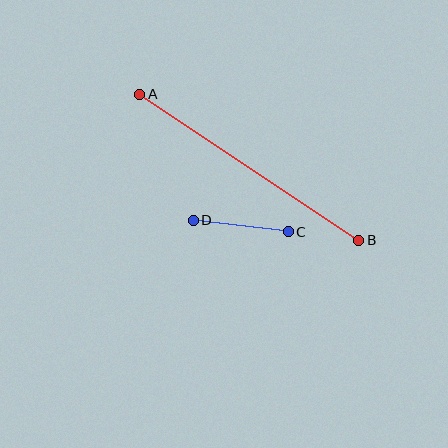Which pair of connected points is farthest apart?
Points A and B are farthest apart.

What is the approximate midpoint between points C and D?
The midpoint is at approximately (241, 226) pixels.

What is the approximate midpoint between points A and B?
The midpoint is at approximately (249, 167) pixels.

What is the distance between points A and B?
The distance is approximately 264 pixels.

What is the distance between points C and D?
The distance is approximately 96 pixels.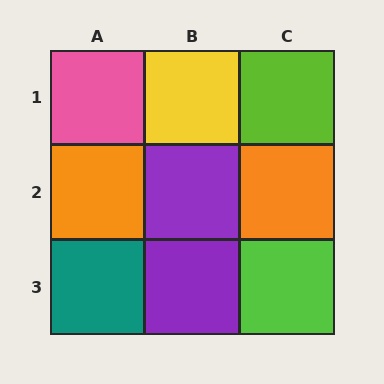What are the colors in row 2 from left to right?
Orange, purple, orange.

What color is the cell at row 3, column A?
Teal.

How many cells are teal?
1 cell is teal.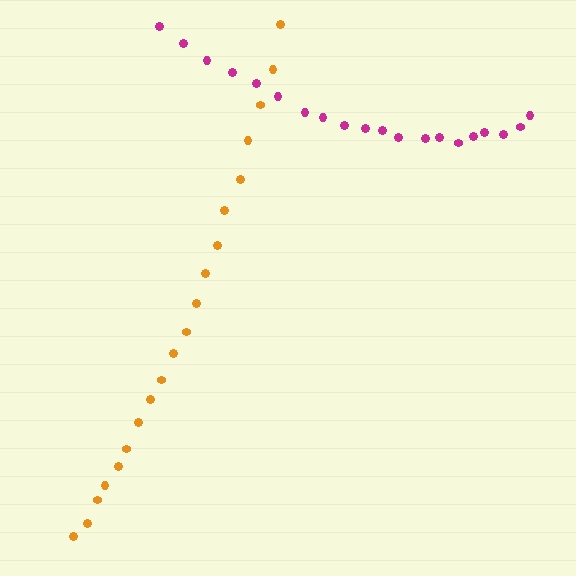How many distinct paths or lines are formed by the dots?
There are 2 distinct paths.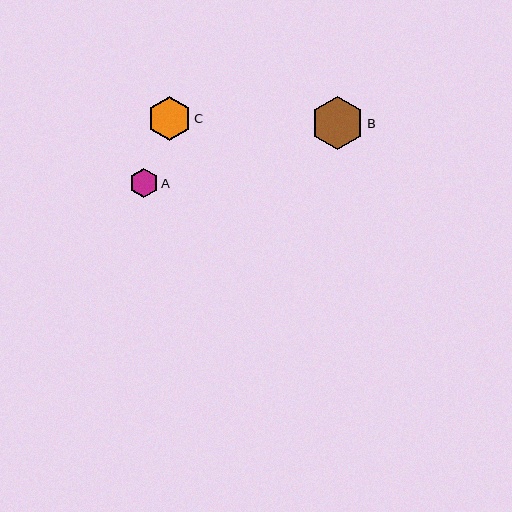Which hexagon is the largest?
Hexagon B is the largest with a size of approximately 54 pixels.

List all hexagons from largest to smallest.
From largest to smallest: B, C, A.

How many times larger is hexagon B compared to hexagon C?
Hexagon B is approximately 1.2 times the size of hexagon C.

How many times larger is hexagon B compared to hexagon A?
Hexagon B is approximately 1.8 times the size of hexagon A.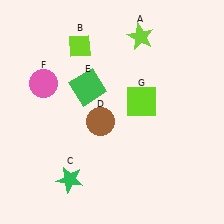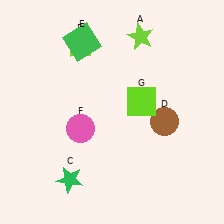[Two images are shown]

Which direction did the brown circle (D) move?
The brown circle (D) moved right.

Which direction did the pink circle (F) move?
The pink circle (F) moved down.